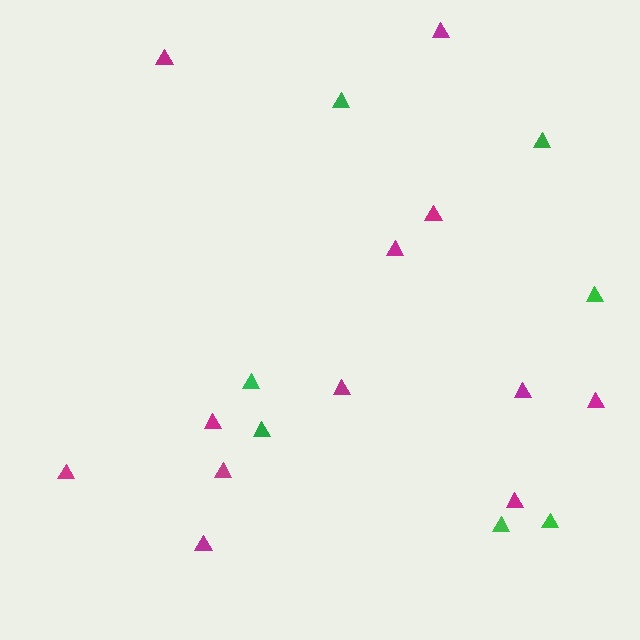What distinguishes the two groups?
There are 2 groups: one group of magenta triangles (12) and one group of green triangles (7).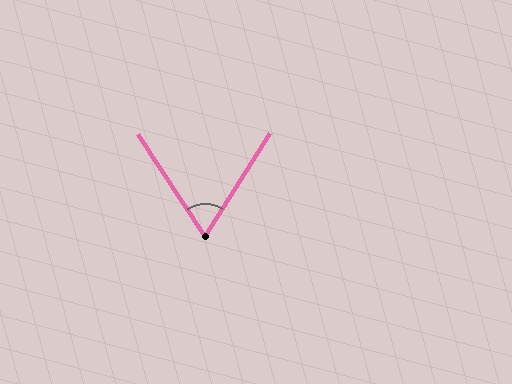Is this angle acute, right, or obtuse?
It is acute.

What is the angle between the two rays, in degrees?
Approximately 65 degrees.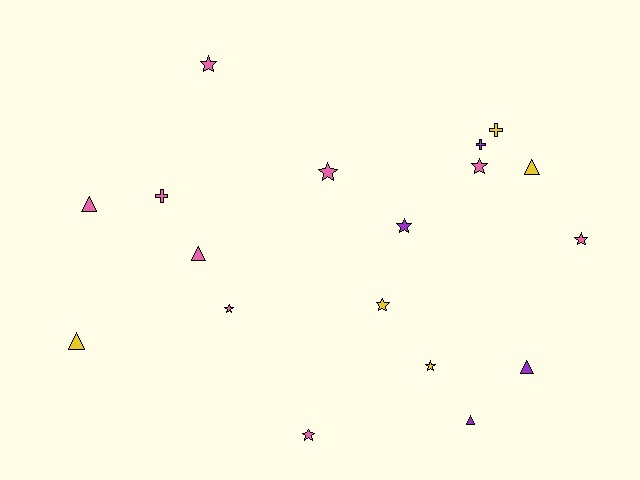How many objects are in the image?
There are 18 objects.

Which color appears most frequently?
Pink, with 9 objects.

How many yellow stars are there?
There are 2 yellow stars.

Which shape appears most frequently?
Star, with 9 objects.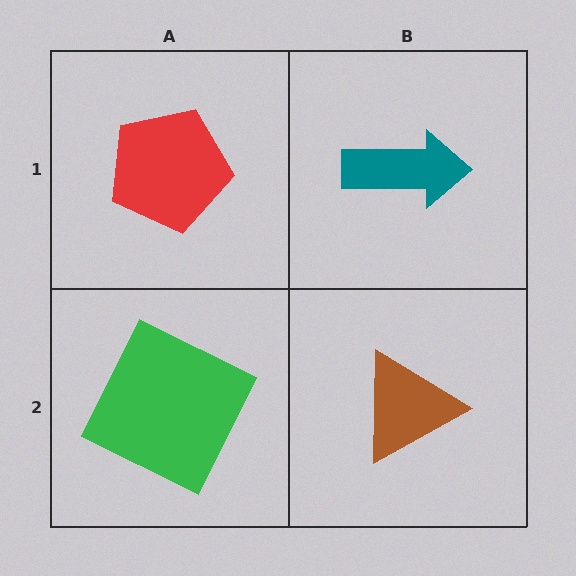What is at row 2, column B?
A brown triangle.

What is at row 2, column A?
A green square.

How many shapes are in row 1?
2 shapes.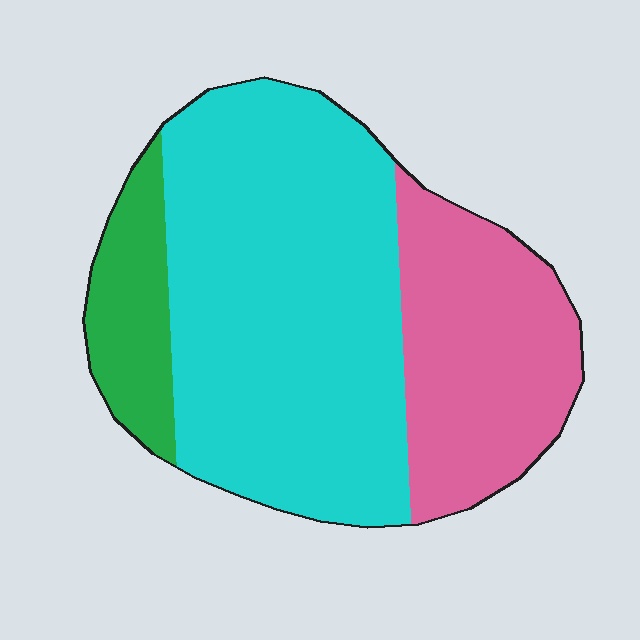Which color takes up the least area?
Green, at roughly 10%.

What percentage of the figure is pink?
Pink takes up about one quarter (1/4) of the figure.